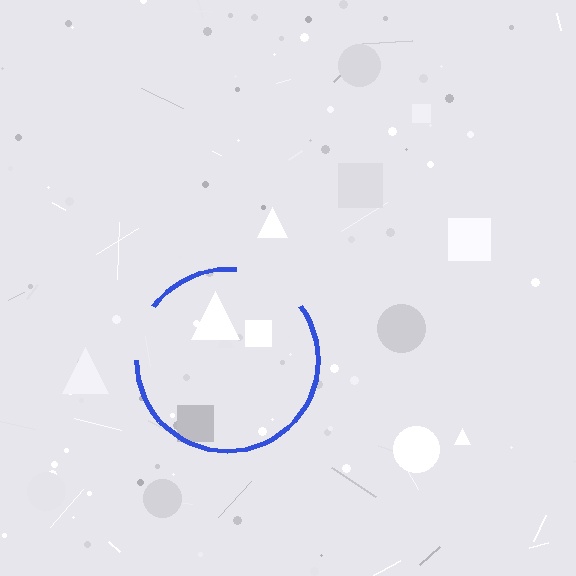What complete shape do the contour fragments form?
The contour fragments form a circle.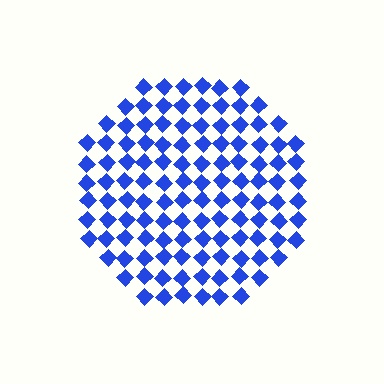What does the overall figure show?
The overall figure shows a circle.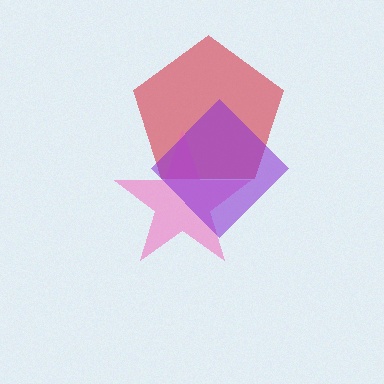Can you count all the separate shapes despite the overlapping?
Yes, there are 3 separate shapes.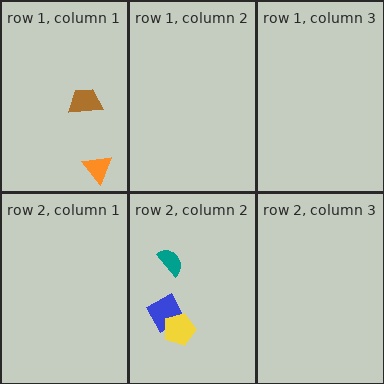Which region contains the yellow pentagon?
The row 2, column 2 region.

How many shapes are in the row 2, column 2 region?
3.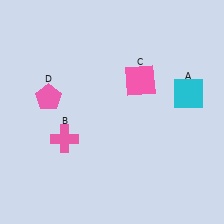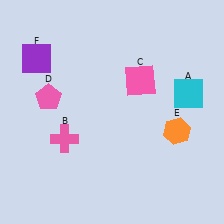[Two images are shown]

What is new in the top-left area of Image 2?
A purple square (F) was added in the top-left area of Image 2.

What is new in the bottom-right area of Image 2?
An orange hexagon (E) was added in the bottom-right area of Image 2.